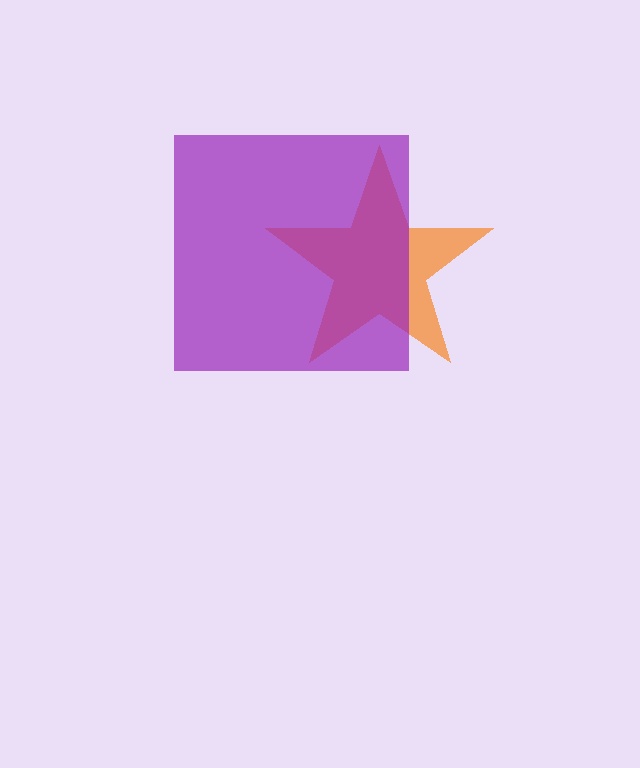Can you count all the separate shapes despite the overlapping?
Yes, there are 2 separate shapes.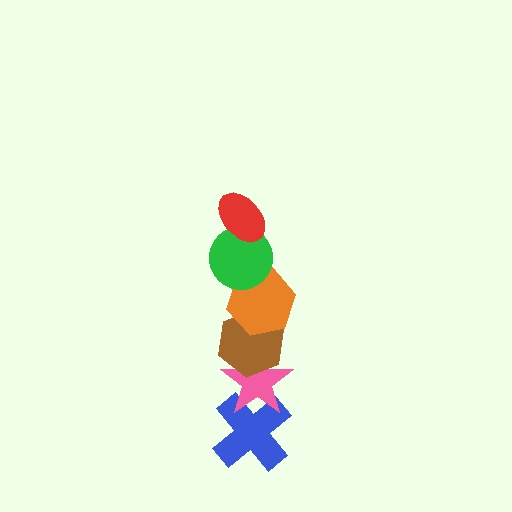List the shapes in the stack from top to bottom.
From top to bottom: the red ellipse, the green circle, the orange hexagon, the brown hexagon, the pink star, the blue cross.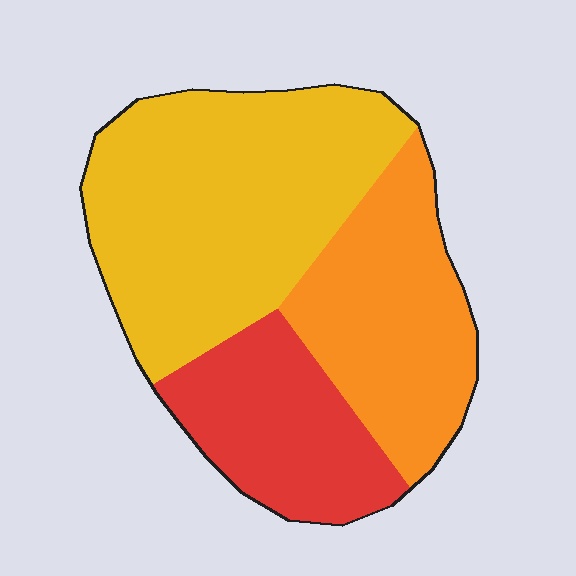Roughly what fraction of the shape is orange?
Orange covers 29% of the shape.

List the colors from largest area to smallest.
From largest to smallest: yellow, orange, red.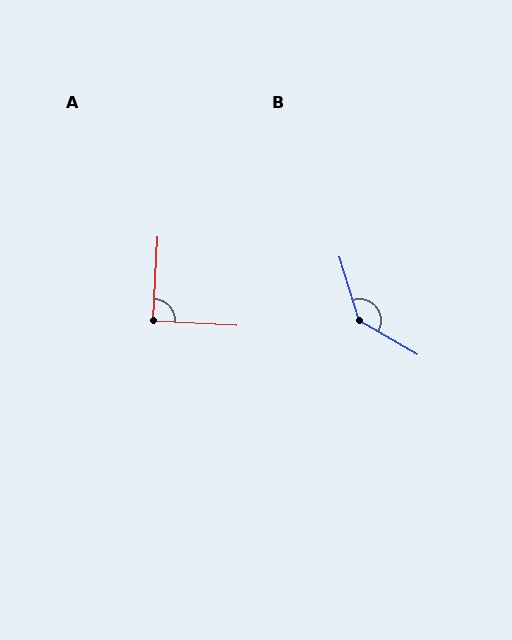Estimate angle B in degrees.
Approximately 137 degrees.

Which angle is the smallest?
A, at approximately 90 degrees.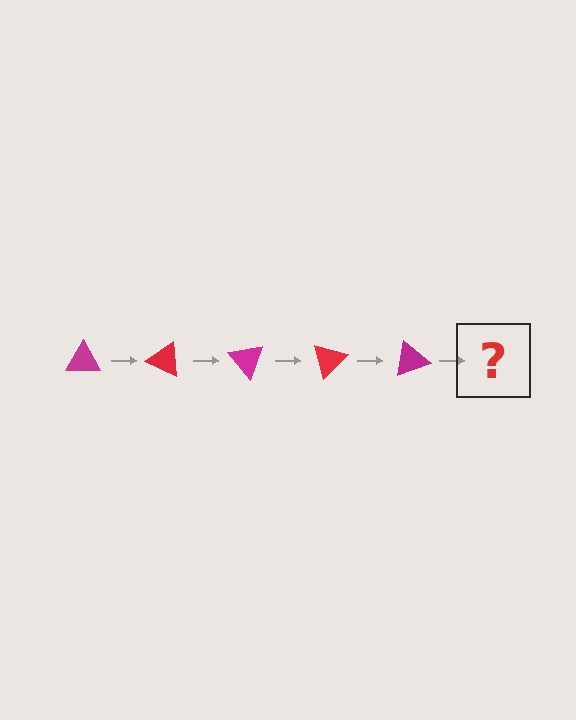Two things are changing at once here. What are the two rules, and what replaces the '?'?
The two rules are that it rotates 25 degrees each step and the color cycles through magenta and red. The '?' should be a red triangle, rotated 125 degrees from the start.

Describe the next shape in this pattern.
It should be a red triangle, rotated 125 degrees from the start.